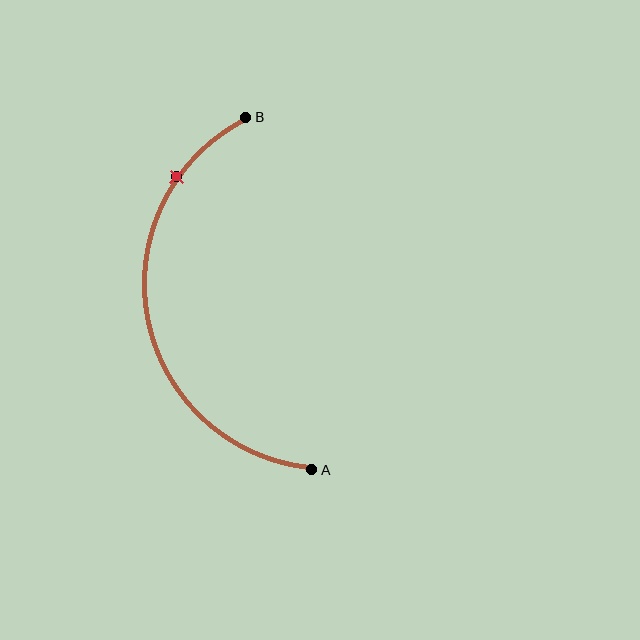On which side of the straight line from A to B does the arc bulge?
The arc bulges to the left of the straight line connecting A and B.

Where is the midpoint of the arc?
The arc midpoint is the point on the curve farthest from the straight line joining A and B. It sits to the left of that line.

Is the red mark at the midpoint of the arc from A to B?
No. The red mark lies on the arc but is closer to endpoint B. The arc midpoint would be at the point on the curve equidistant along the arc from both A and B.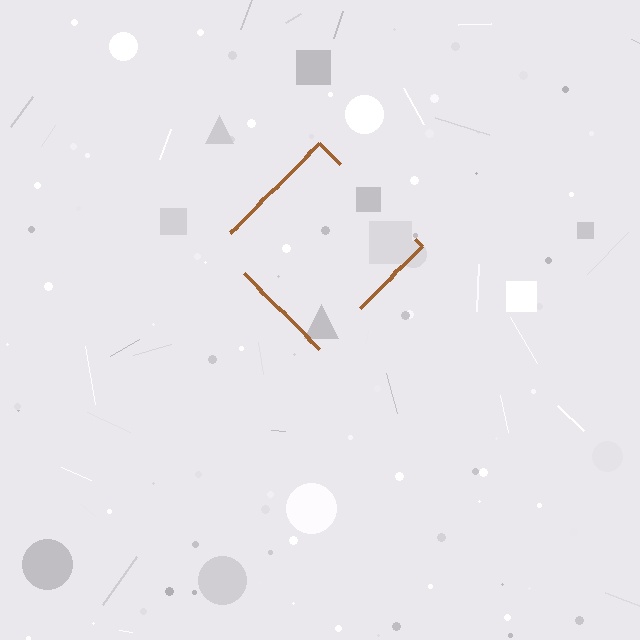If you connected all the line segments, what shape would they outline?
They would outline a diamond.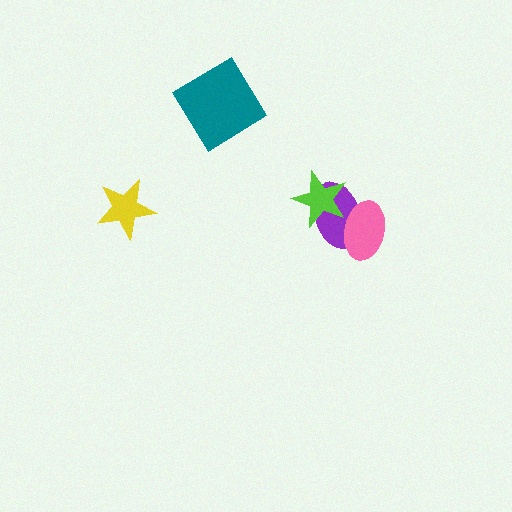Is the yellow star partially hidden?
No, no other shape covers it.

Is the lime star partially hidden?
Yes, it is partially covered by another shape.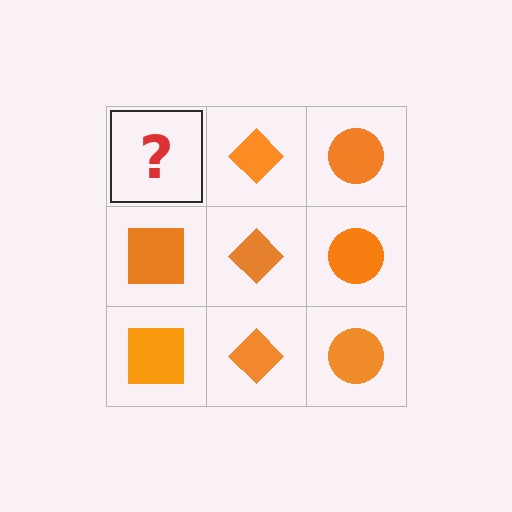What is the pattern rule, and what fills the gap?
The rule is that each column has a consistent shape. The gap should be filled with an orange square.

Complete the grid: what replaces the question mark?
The question mark should be replaced with an orange square.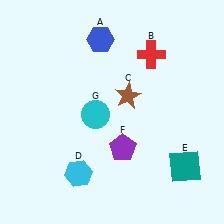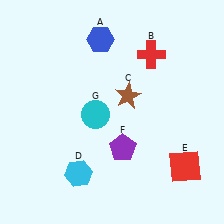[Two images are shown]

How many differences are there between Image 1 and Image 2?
There is 1 difference between the two images.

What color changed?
The square (E) changed from teal in Image 1 to red in Image 2.